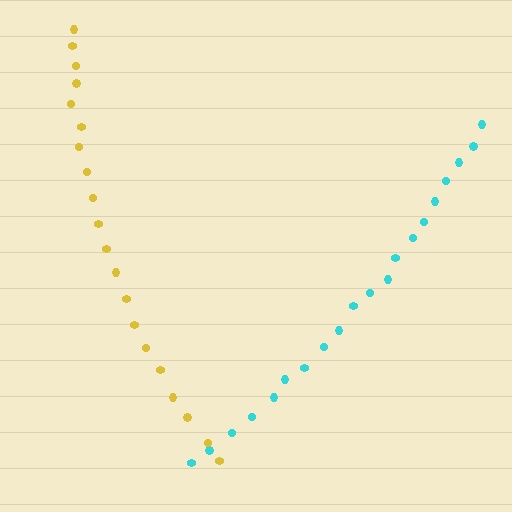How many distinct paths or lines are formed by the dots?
There are 2 distinct paths.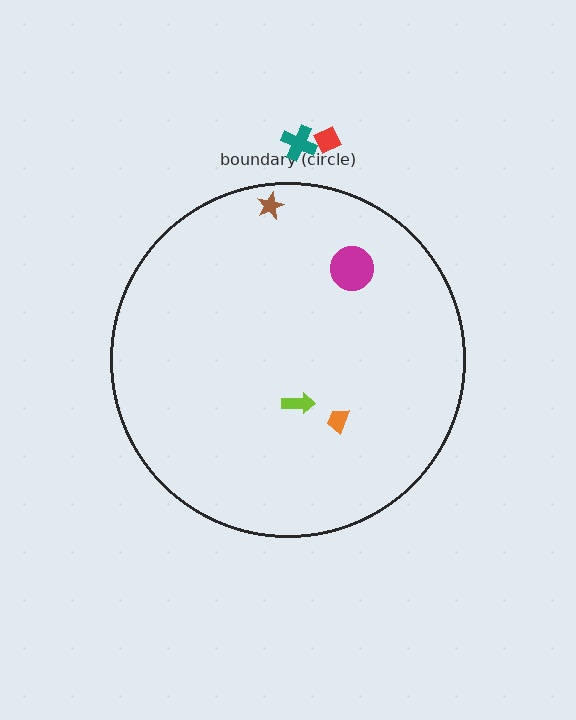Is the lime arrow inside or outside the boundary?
Inside.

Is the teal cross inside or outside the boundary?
Outside.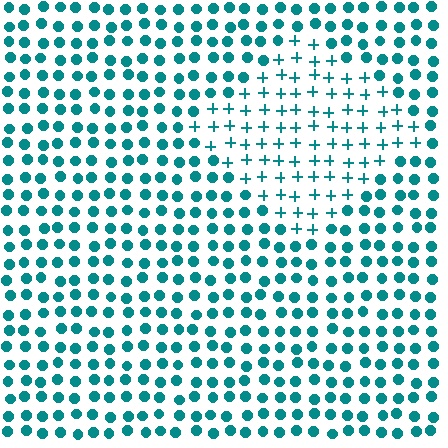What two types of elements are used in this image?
The image uses plus signs inside the diamond region and circles outside it.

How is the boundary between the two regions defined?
The boundary is defined by a change in element shape: plus signs inside vs. circles outside. All elements share the same color and spacing.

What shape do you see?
I see a diamond.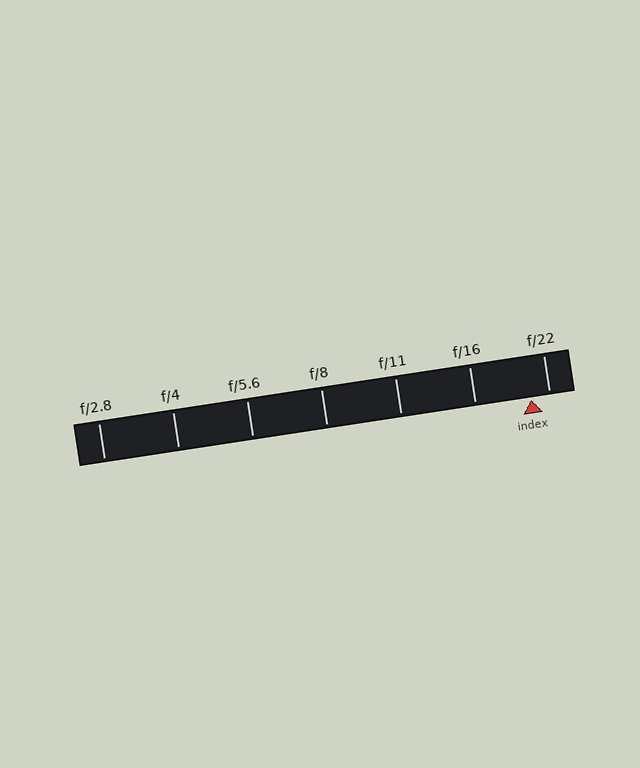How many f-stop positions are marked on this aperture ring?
There are 7 f-stop positions marked.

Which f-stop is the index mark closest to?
The index mark is closest to f/22.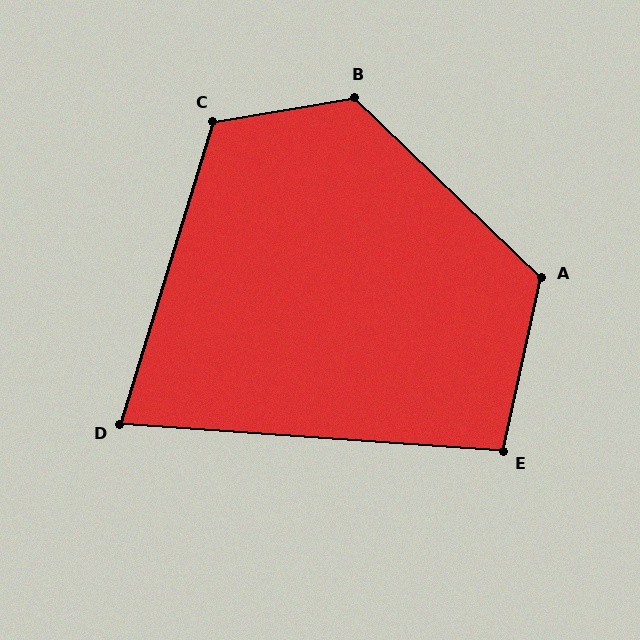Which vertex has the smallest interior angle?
D, at approximately 77 degrees.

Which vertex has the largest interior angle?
B, at approximately 126 degrees.